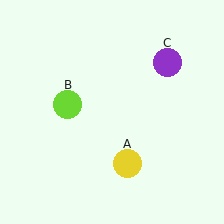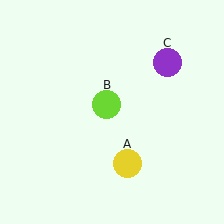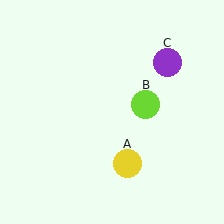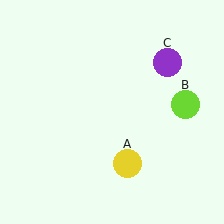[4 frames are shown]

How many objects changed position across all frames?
1 object changed position: lime circle (object B).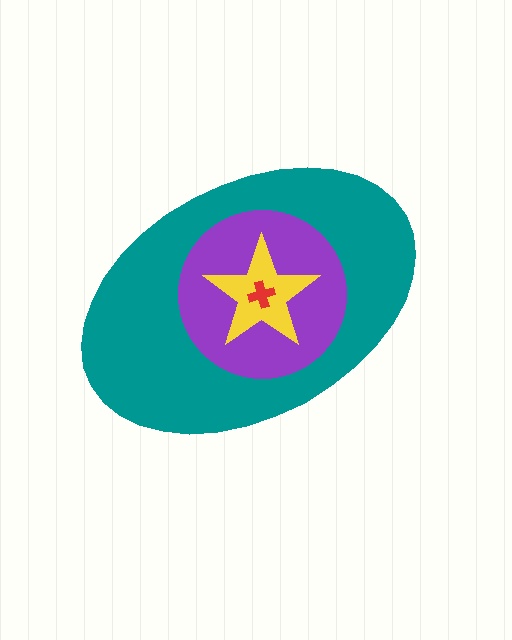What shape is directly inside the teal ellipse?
The purple circle.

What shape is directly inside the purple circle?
The yellow star.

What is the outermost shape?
The teal ellipse.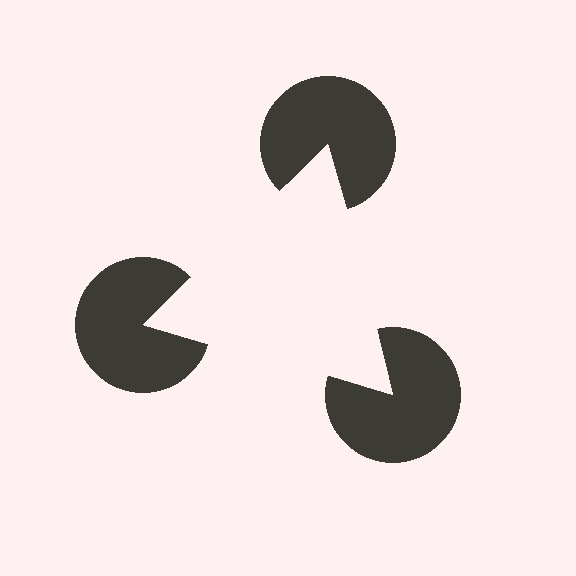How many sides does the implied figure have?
3 sides.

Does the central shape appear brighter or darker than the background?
It typically appears slightly brighter than the background, even though no actual brightness change is drawn.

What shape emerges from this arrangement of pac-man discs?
An illusory triangle — its edges are inferred from the aligned wedge cuts in the pac-man discs, not physically drawn.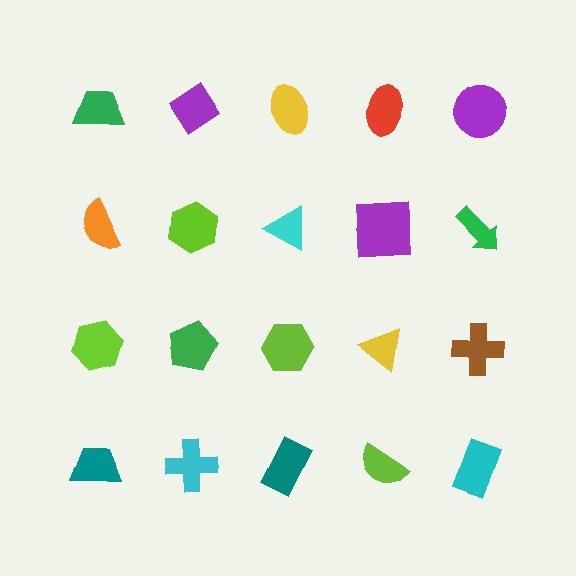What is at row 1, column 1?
A green trapezoid.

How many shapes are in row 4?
5 shapes.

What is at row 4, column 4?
A lime semicircle.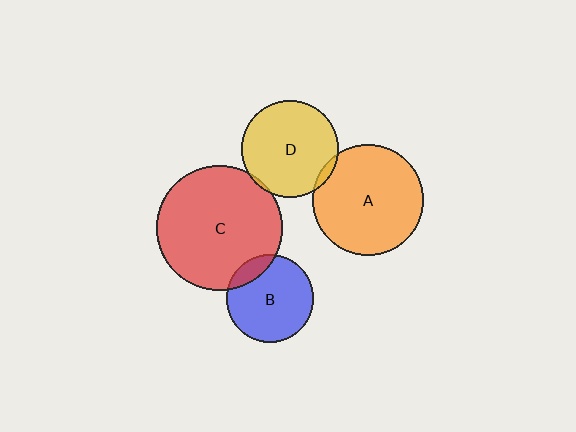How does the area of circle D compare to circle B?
Approximately 1.2 times.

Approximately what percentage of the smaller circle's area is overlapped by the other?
Approximately 15%.